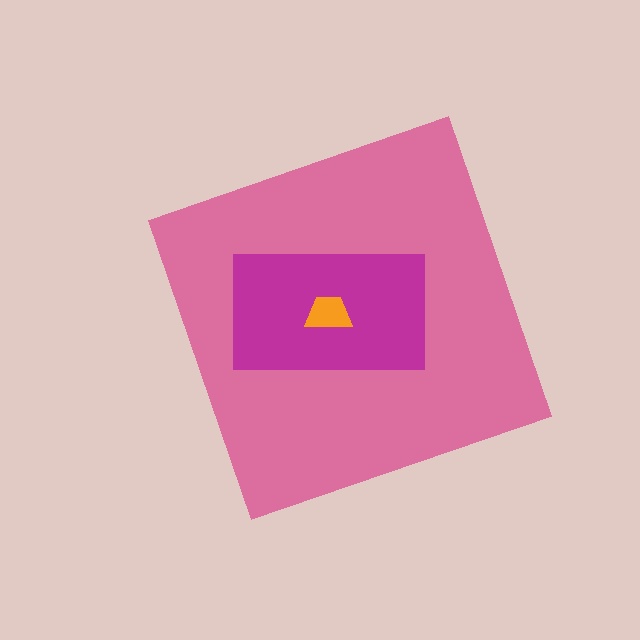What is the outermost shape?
The pink diamond.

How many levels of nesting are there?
3.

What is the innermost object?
The orange trapezoid.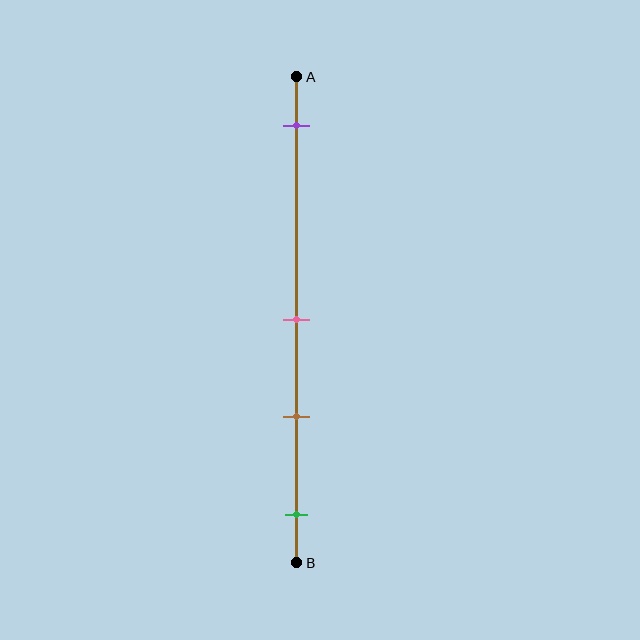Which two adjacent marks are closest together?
The pink and brown marks are the closest adjacent pair.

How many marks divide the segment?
There are 4 marks dividing the segment.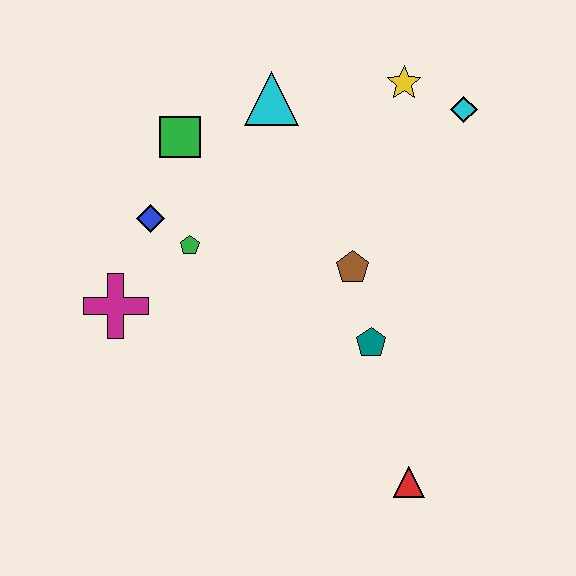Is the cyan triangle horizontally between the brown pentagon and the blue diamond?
Yes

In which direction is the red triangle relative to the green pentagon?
The red triangle is below the green pentagon.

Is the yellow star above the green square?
Yes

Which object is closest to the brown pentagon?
The teal pentagon is closest to the brown pentagon.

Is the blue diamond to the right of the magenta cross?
Yes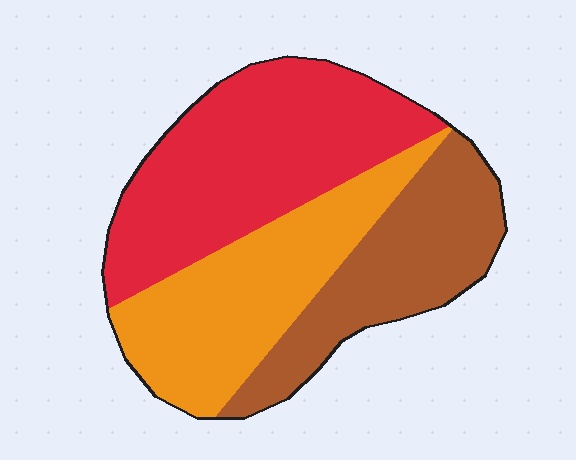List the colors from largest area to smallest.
From largest to smallest: red, orange, brown.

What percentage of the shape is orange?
Orange takes up between a quarter and a half of the shape.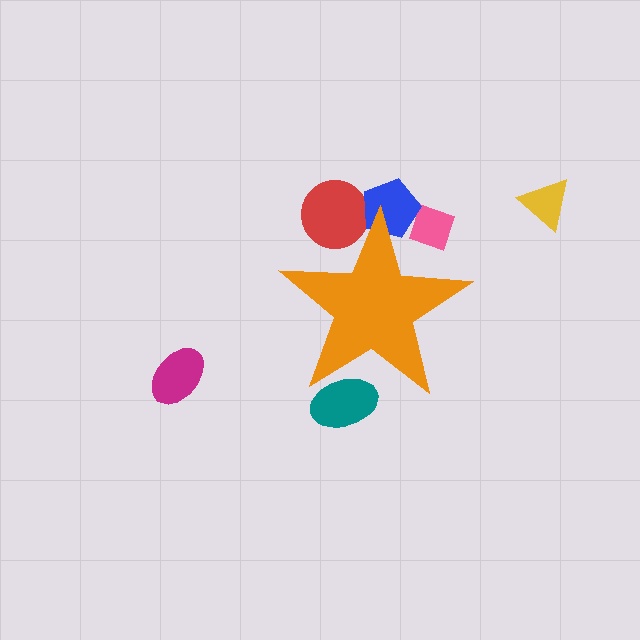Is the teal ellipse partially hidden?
Yes, the teal ellipse is partially hidden behind the orange star.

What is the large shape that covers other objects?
An orange star.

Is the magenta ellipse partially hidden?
No, the magenta ellipse is fully visible.